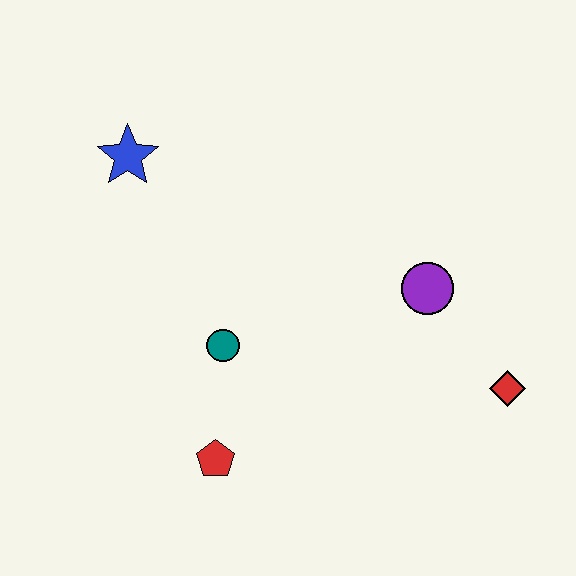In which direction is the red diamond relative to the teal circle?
The red diamond is to the right of the teal circle.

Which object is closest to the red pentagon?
The teal circle is closest to the red pentagon.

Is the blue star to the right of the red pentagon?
No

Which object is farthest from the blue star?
The red diamond is farthest from the blue star.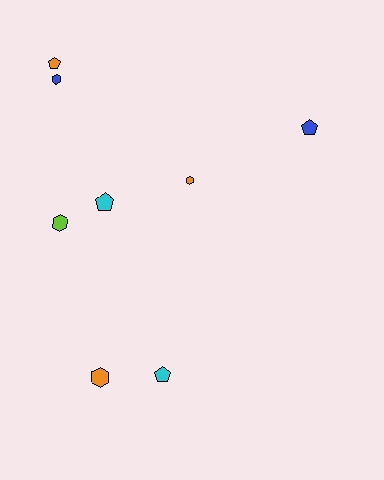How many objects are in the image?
There are 8 objects.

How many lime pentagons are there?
There are no lime pentagons.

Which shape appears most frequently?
Hexagon, with 4 objects.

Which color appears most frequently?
Orange, with 3 objects.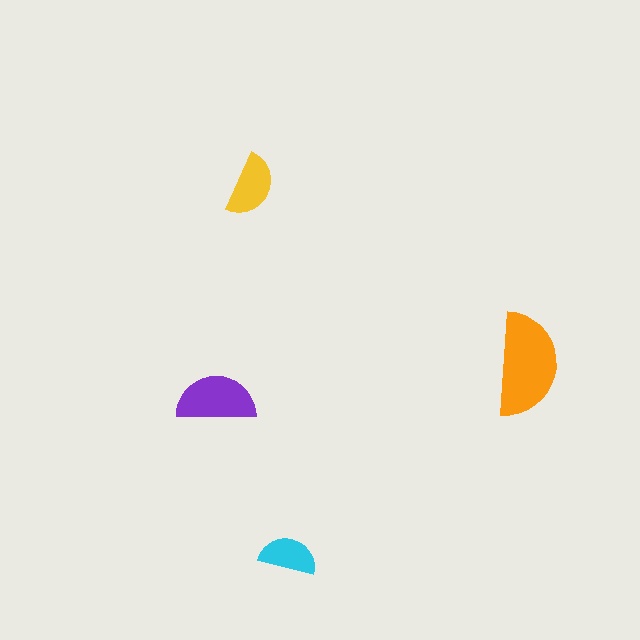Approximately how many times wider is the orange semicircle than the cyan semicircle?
About 2 times wider.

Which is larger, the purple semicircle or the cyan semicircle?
The purple one.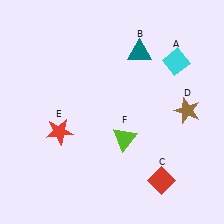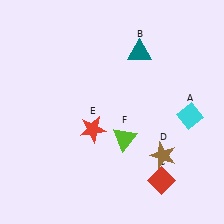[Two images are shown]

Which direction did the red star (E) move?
The red star (E) moved right.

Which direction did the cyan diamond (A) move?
The cyan diamond (A) moved down.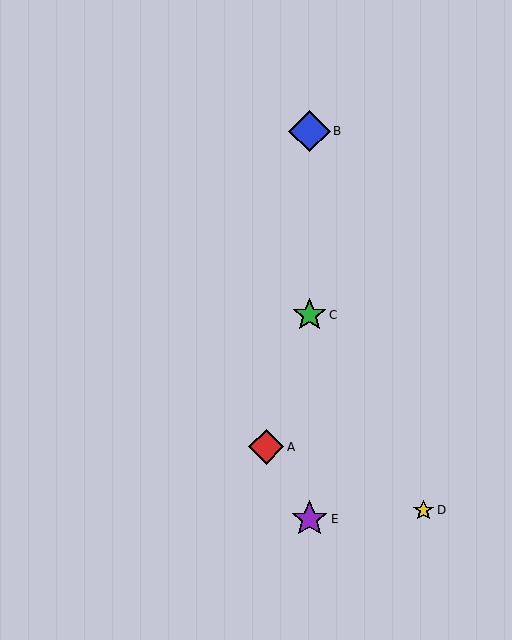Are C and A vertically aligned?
No, C is at x≈309 and A is at x≈266.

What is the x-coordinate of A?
Object A is at x≈266.